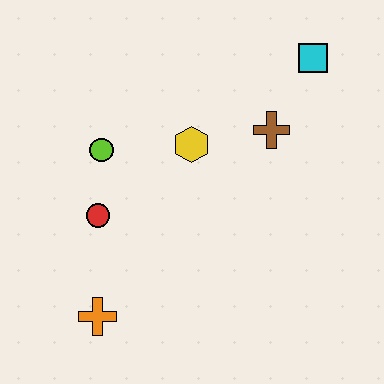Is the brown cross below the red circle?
No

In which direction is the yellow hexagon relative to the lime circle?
The yellow hexagon is to the right of the lime circle.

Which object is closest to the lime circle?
The red circle is closest to the lime circle.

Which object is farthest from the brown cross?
The orange cross is farthest from the brown cross.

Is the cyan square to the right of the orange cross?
Yes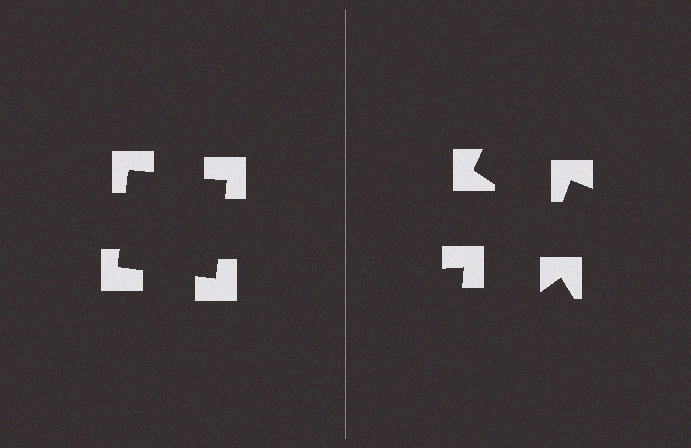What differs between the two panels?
The notched squares are positioned identically on both sides; only the wedge orientations differ. On the left they align to a square; on the right they are misaligned.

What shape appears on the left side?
An illusory square.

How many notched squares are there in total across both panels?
8 — 4 on each side.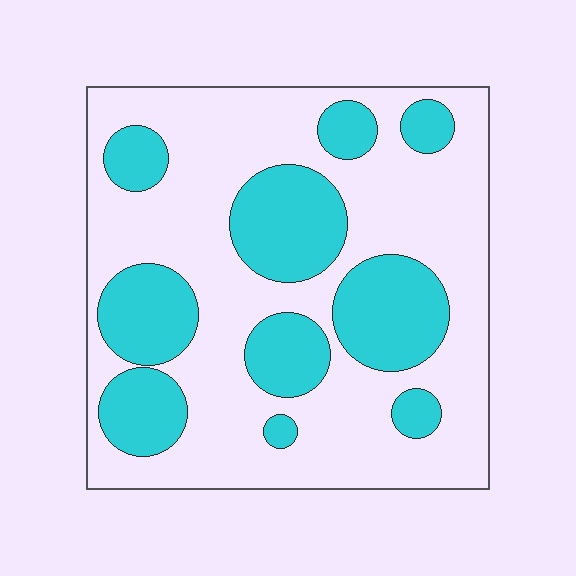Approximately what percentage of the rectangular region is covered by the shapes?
Approximately 35%.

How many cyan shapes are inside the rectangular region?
10.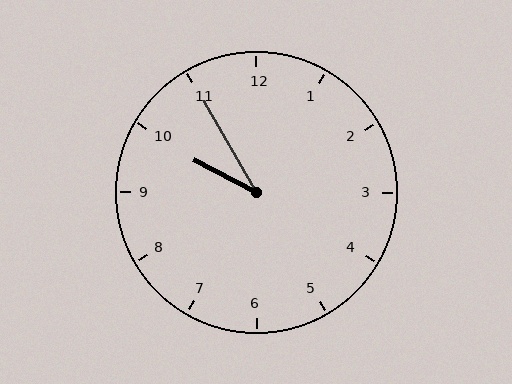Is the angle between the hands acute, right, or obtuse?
It is acute.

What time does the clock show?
9:55.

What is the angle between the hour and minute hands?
Approximately 32 degrees.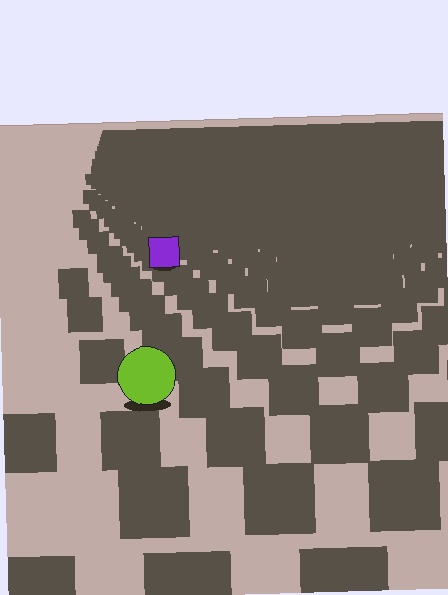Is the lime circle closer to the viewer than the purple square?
Yes. The lime circle is closer — you can tell from the texture gradient: the ground texture is coarser near it.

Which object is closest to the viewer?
The lime circle is closest. The texture marks near it are larger and more spread out.